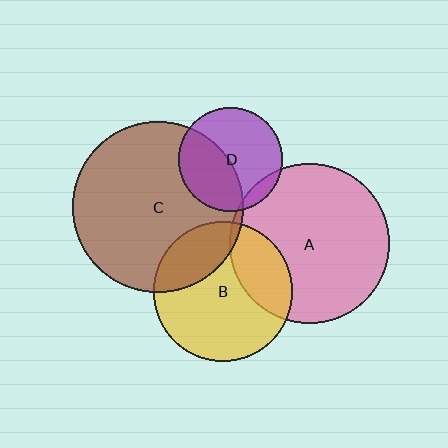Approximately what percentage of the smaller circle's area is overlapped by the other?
Approximately 25%.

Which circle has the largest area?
Circle C (brown).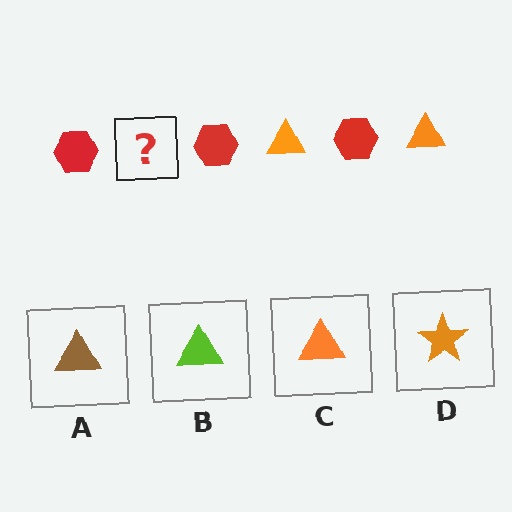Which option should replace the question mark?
Option C.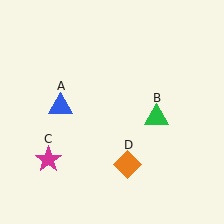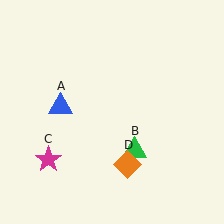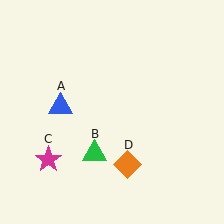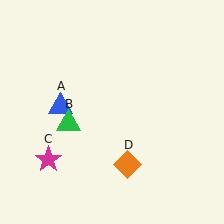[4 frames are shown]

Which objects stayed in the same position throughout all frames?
Blue triangle (object A) and magenta star (object C) and orange diamond (object D) remained stationary.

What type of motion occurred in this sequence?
The green triangle (object B) rotated clockwise around the center of the scene.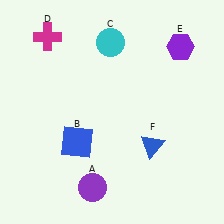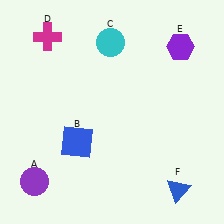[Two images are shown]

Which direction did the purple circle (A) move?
The purple circle (A) moved left.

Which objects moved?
The objects that moved are: the purple circle (A), the blue triangle (F).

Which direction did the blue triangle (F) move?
The blue triangle (F) moved down.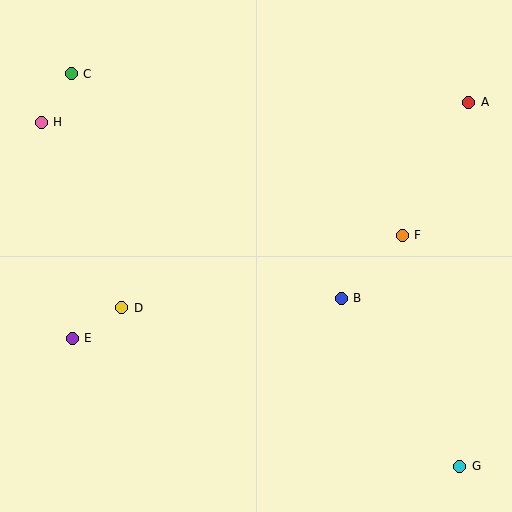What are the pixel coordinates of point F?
Point F is at (402, 235).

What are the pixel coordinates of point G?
Point G is at (460, 466).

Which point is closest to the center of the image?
Point B at (341, 298) is closest to the center.